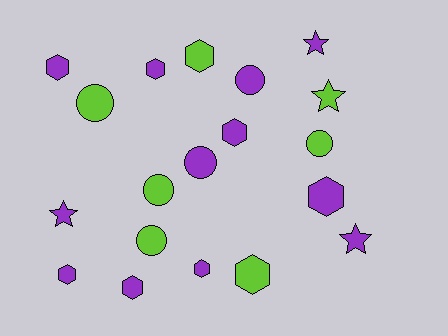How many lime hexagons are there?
There are 2 lime hexagons.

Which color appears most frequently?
Purple, with 12 objects.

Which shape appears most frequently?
Hexagon, with 9 objects.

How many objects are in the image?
There are 19 objects.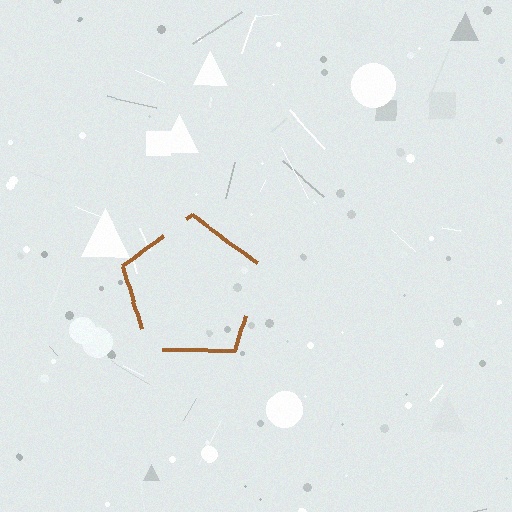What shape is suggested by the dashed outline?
The dashed outline suggests a pentagon.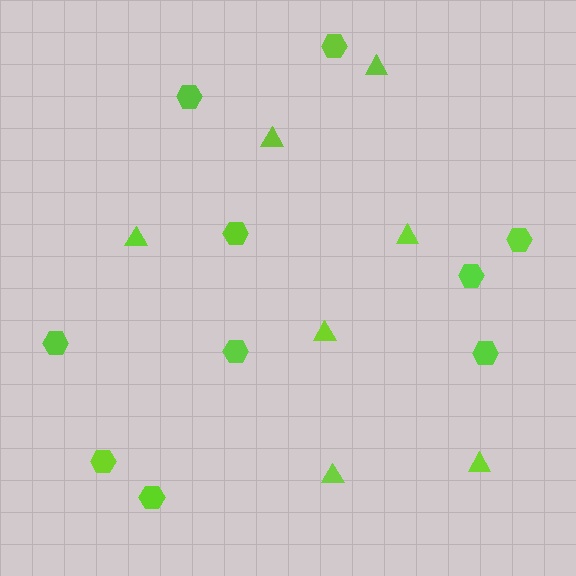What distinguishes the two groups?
There are 2 groups: one group of triangles (7) and one group of hexagons (10).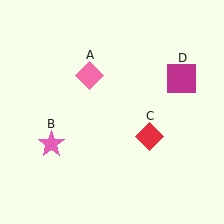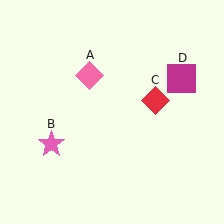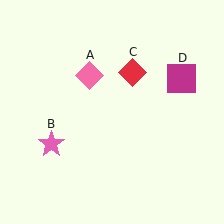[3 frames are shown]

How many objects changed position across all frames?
1 object changed position: red diamond (object C).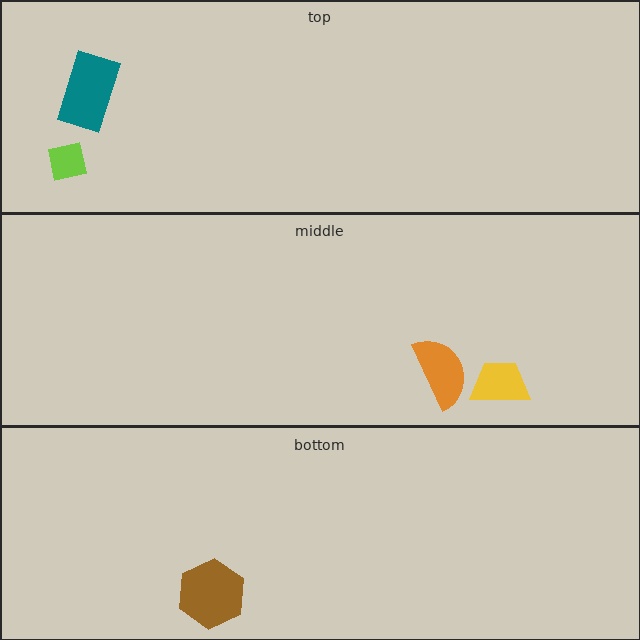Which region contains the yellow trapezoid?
The middle region.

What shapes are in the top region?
The teal rectangle, the lime square.